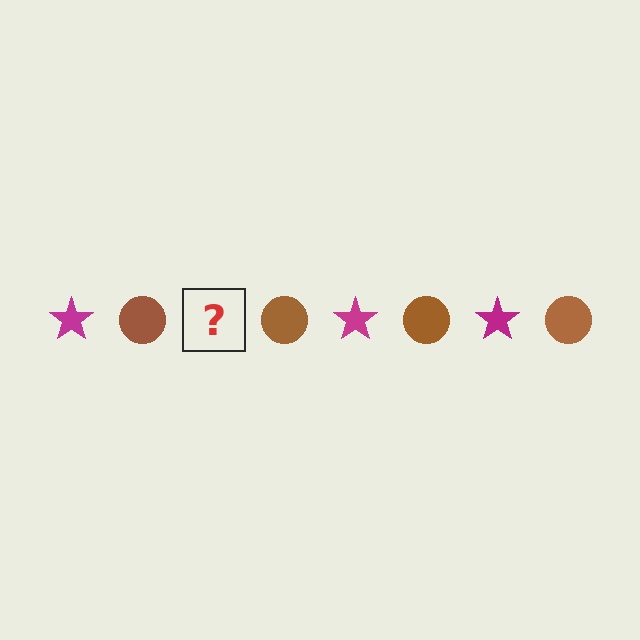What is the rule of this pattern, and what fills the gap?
The rule is that the pattern alternates between magenta star and brown circle. The gap should be filled with a magenta star.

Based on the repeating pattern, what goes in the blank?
The blank should be a magenta star.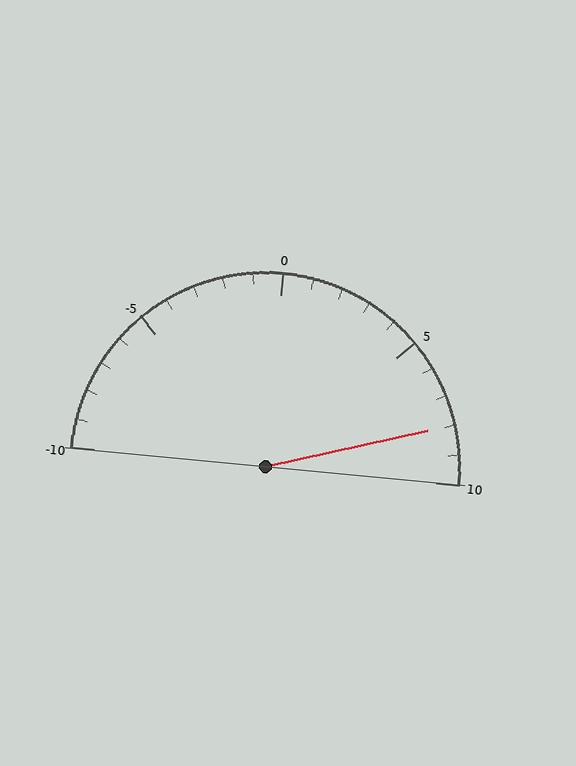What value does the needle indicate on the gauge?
The needle indicates approximately 8.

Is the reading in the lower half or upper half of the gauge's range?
The reading is in the upper half of the range (-10 to 10).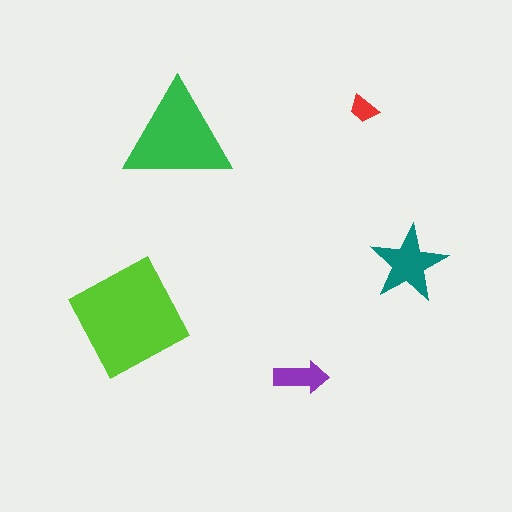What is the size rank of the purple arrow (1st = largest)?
4th.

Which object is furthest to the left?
The lime diamond is leftmost.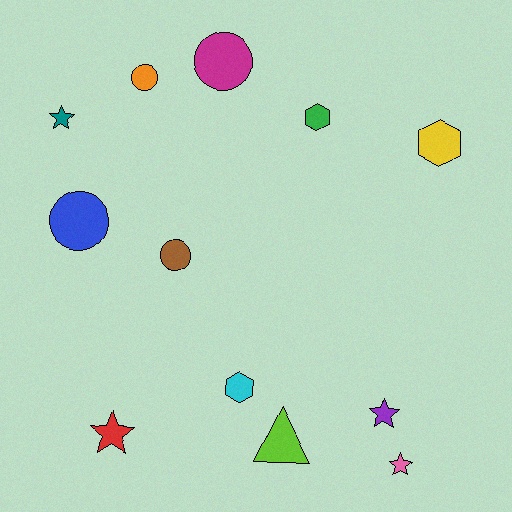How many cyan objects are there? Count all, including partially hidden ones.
There is 1 cyan object.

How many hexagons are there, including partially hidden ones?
There are 3 hexagons.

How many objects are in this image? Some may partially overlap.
There are 12 objects.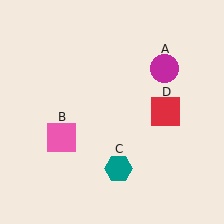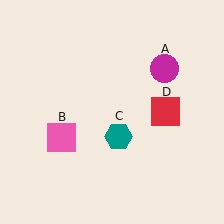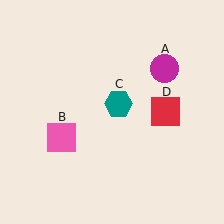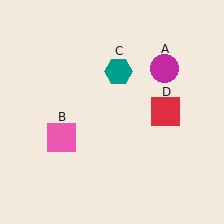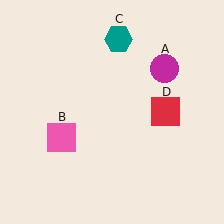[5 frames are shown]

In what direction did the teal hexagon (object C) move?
The teal hexagon (object C) moved up.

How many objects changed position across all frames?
1 object changed position: teal hexagon (object C).